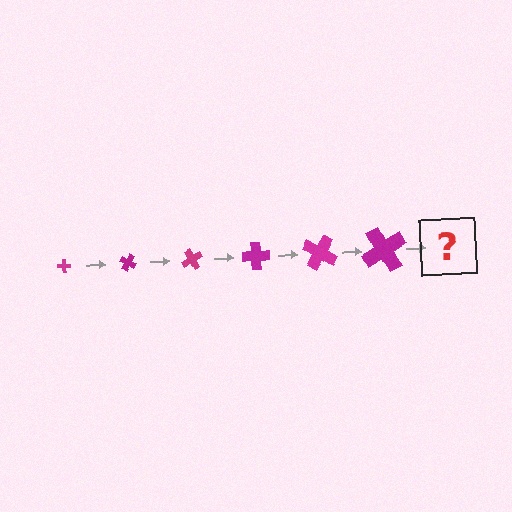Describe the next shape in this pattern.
It should be a cross, larger than the previous one and rotated 180 degrees from the start.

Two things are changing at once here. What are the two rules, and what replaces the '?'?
The two rules are that the cross grows larger each step and it rotates 30 degrees each step. The '?' should be a cross, larger than the previous one and rotated 180 degrees from the start.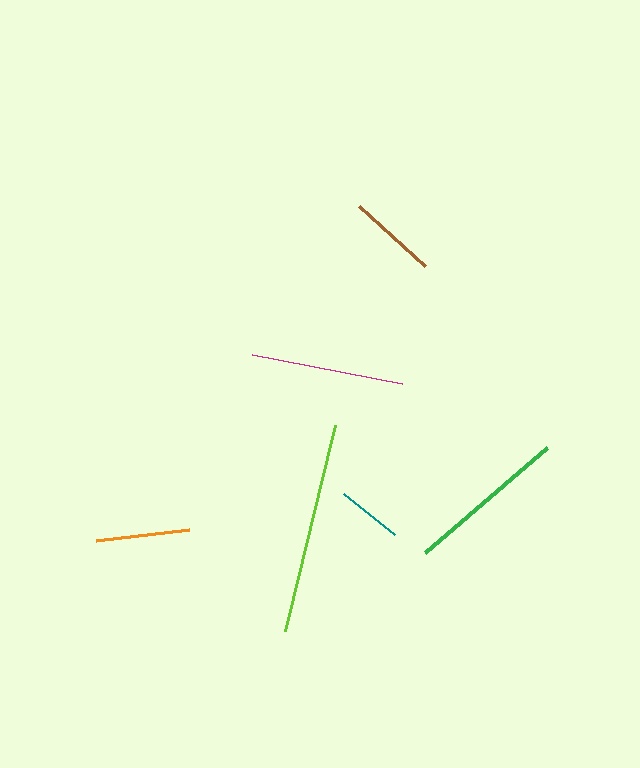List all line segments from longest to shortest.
From longest to shortest: lime, green, magenta, orange, brown, teal.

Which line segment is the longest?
The lime line is the longest at approximately 212 pixels.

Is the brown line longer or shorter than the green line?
The green line is longer than the brown line.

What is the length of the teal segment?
The teal segment is approximately 65 pixels long.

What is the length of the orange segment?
The orange segment is approximately 94 pixels long.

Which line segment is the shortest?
The teal line is the shortest at approximately 65 pixels.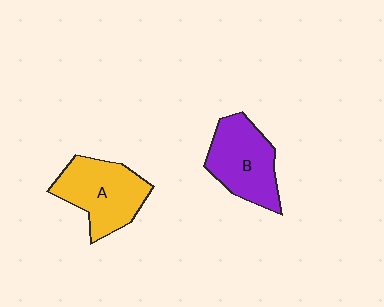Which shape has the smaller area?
Shape B (purple).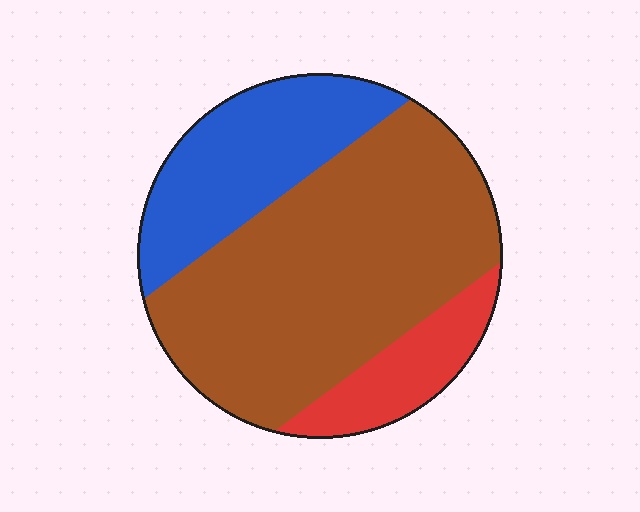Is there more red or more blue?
Blue.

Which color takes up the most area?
Brown, at roughly 60%.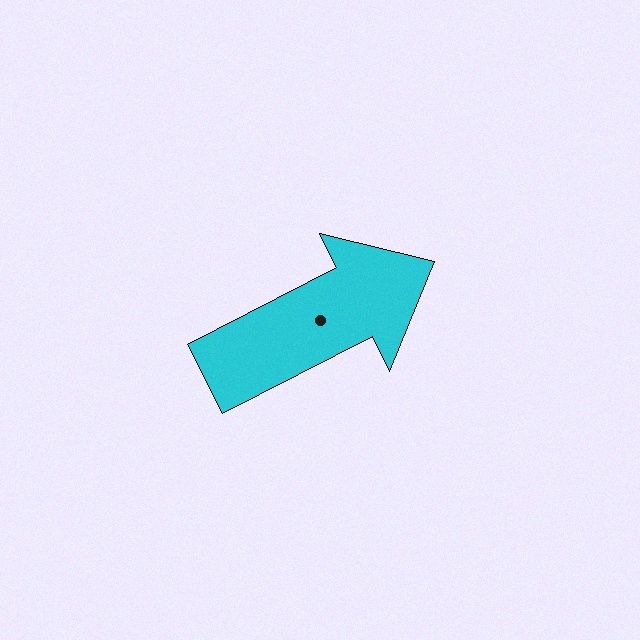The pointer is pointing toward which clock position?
Roughly 2 o'clock.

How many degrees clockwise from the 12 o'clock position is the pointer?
Approximately 63 degrees.